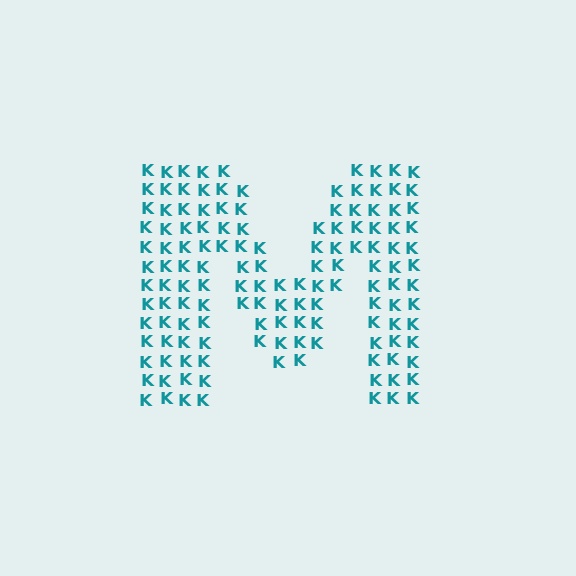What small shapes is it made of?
It is made of small letter K's.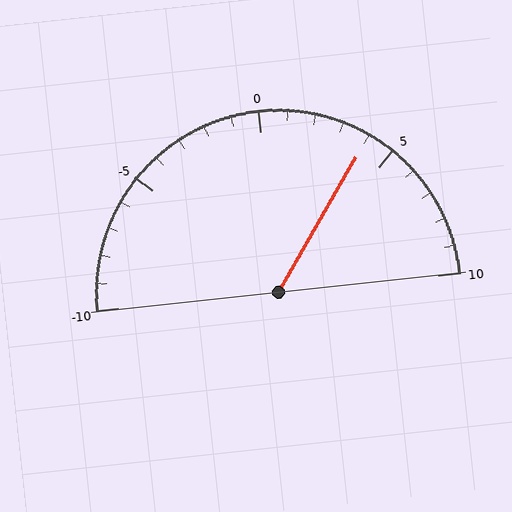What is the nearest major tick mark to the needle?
The nearest major tick mark is 5.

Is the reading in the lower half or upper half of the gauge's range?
The reading is in the upper half of the range (-10 to 10).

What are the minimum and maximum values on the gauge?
The gauge ranges from -10 to 10.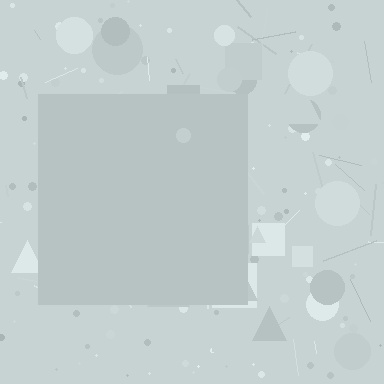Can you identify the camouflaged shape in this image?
The camouflaged shape is a square.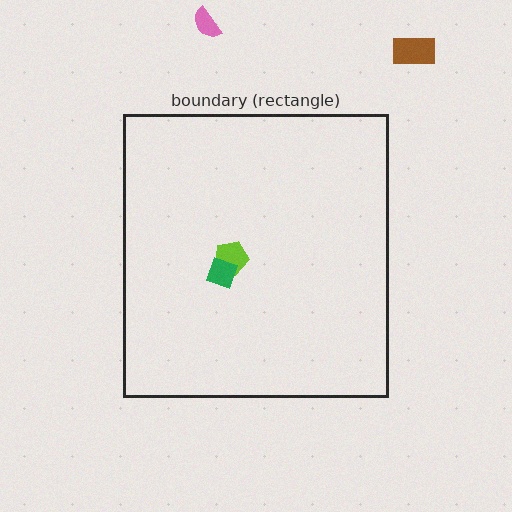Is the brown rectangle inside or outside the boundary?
Outside.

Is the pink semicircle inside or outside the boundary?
Outside.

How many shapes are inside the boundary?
2 inside, 2 outside.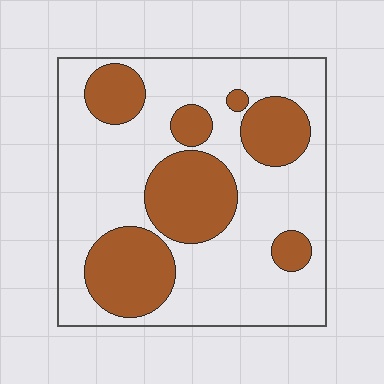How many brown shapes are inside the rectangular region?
7.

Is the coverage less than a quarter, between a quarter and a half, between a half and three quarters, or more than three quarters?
Between a quarter and a half.